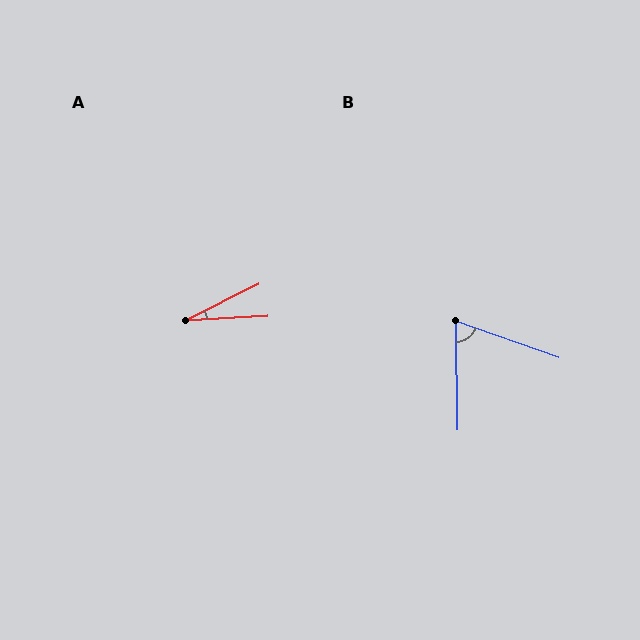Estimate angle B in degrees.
Approximately 70 degrees.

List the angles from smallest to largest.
A (23°), B (70°).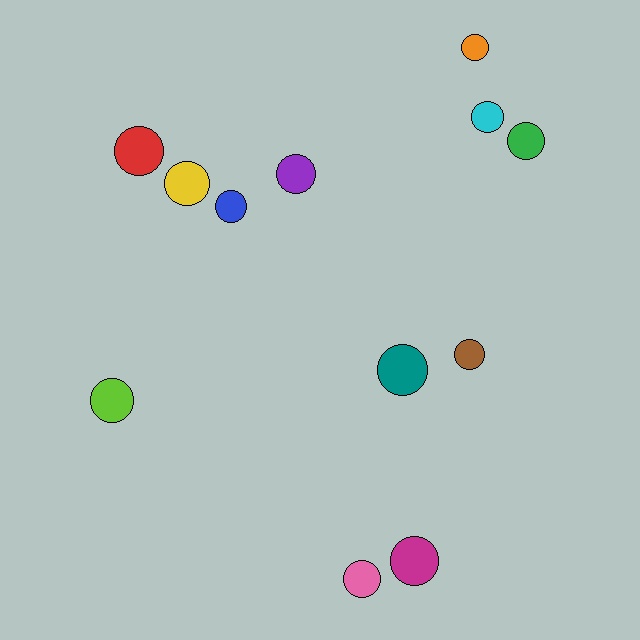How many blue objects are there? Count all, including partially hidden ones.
There is 1 blue object.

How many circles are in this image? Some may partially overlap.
There are 12 circles.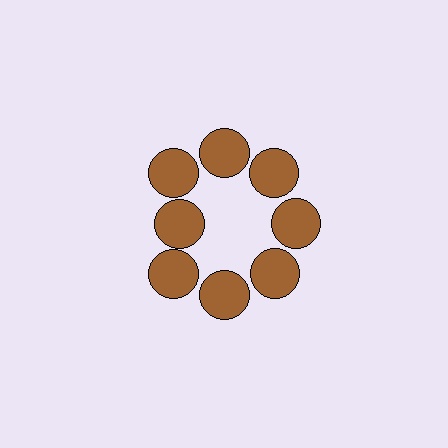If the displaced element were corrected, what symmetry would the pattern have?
It would have 8-fold rotational symmetry — the pattern would map onto itself every 45 degrees.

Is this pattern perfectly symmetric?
No. The 8 brown circles are arranged in a ring, but one element near the 9 o'clock position is pulled inward toward the center, breaking the 8-fold rotational symmetry.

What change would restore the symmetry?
The symmetry would be restored by moving it outward, back onto the ring so that all 8 circles sit at equal angles and equal distance from the center.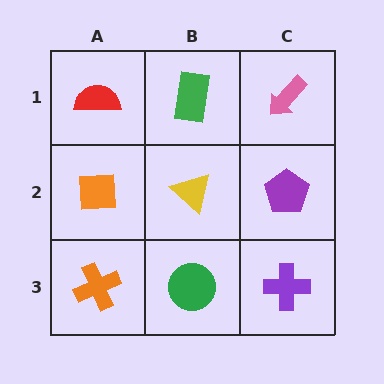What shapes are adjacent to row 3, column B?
A yellow triangle (row 2, column B), an orange cross (row 3, column A), a purple cross (row 3, column C).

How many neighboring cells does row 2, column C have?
3.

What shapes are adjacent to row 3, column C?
A purple pentagon (row 2, column C), a green circle (row 3, column B).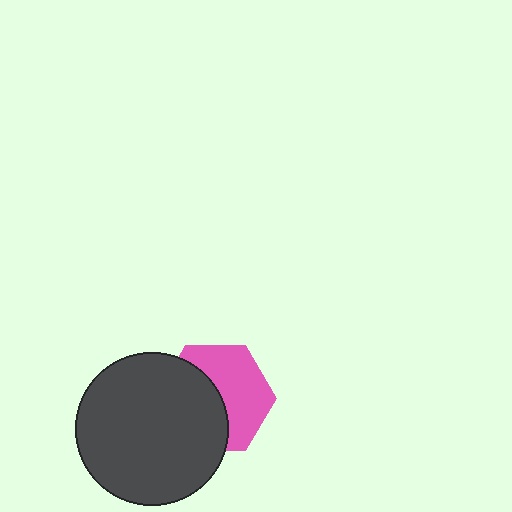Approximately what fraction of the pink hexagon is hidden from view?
Roughly 49% of the pink hexagon is hidden behind the dark gray circle.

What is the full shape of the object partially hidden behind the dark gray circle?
The partially hidden object is a pink hexagon.